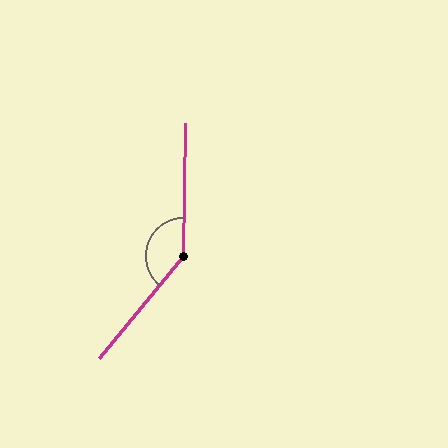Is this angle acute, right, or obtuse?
It is obtuse.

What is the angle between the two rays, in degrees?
Approximately 142 degrees.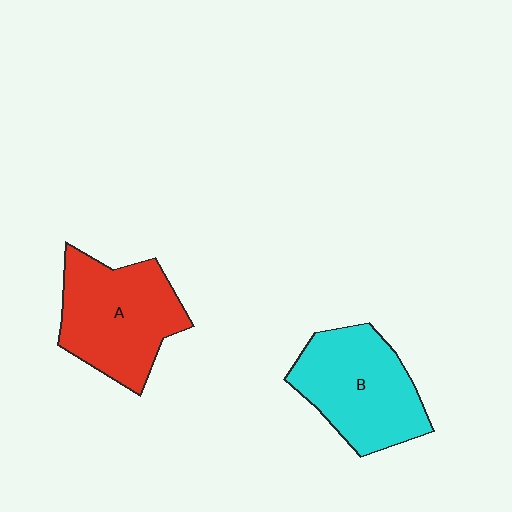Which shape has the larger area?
Shape A (red).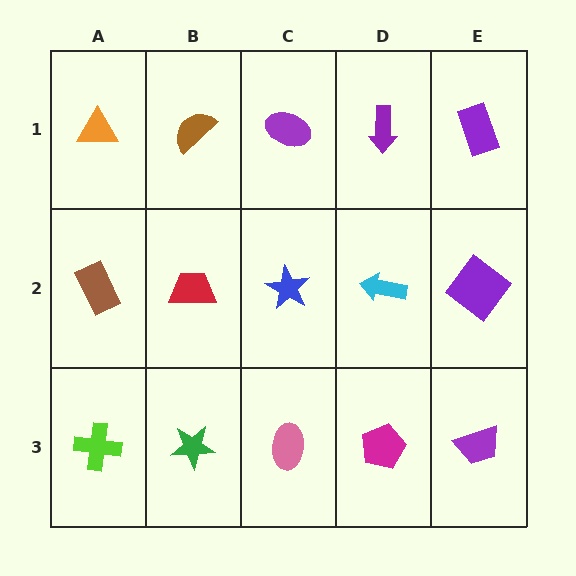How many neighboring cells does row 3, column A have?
2.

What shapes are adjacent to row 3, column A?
A brown rectangle (row 2, column A), a green star (row 3, column B).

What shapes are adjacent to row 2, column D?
A purple arrow (row 1, column D), a magenta pentagon (row 3, column D), a blue star (row 2, column C), a purple diamond (row 2, column E).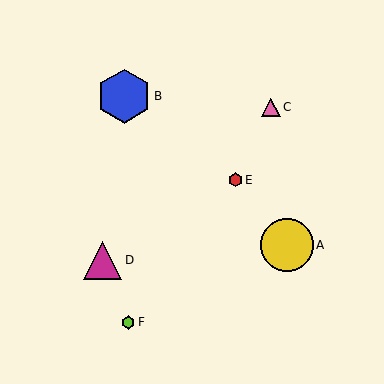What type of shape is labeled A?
Shape A is a yellow circle.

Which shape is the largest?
The blue hexagon (labeled B) is the largest.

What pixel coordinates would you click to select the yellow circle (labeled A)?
Click at (287, 245) to select the yellow circle A.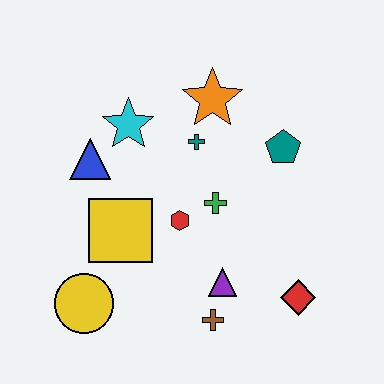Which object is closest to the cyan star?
The blue triangle is closest to the cyan star.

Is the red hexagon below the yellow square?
No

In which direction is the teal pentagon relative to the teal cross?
The teal pentagon is to the right of the teal cross.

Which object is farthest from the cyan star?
The red diamond is farthest from the cyan star.